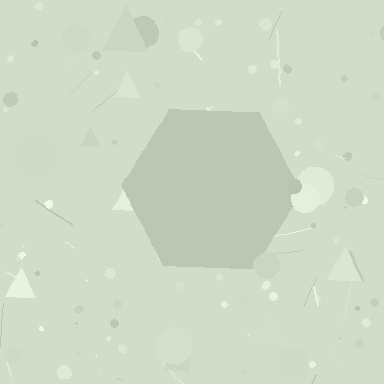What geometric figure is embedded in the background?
A hexagon is embedded in the background.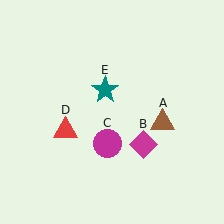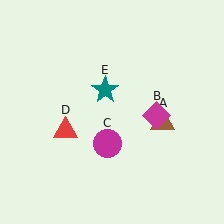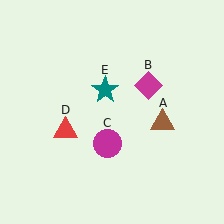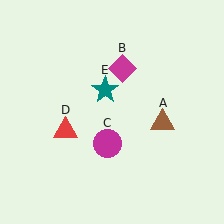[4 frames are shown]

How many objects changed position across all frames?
1 object changed position: magenta diamond (object B).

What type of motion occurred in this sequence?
The magenta diamond (object B) rotated counterclockwise around the center of the scene.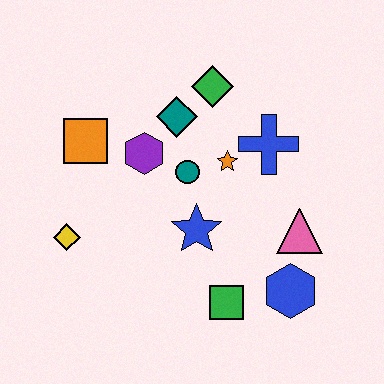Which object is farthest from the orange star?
The yellow diamond is farthest from the orange star.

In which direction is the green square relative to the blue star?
The green square is below the blue star.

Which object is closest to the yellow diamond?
The orange square is closest to the yellow diamond.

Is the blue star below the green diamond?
Yes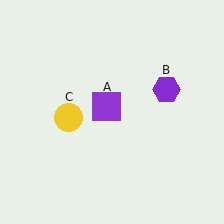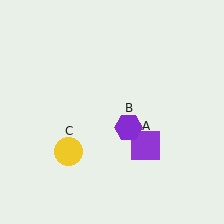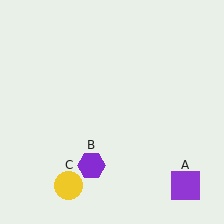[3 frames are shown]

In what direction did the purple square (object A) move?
The purple square (object A) moved down and to the right.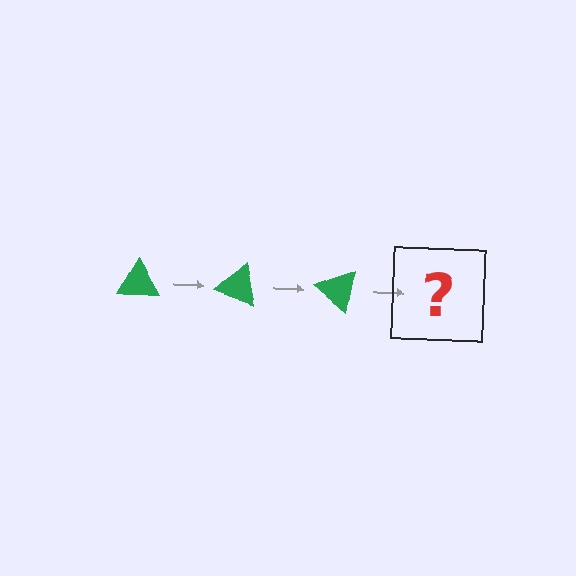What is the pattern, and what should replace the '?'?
The pattern is that the triangle rotates 20 degrees each step. The '?' should be a green triangle rotated 60 degrees.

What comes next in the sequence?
The next element should be a green triangle rotated 60 degrees.